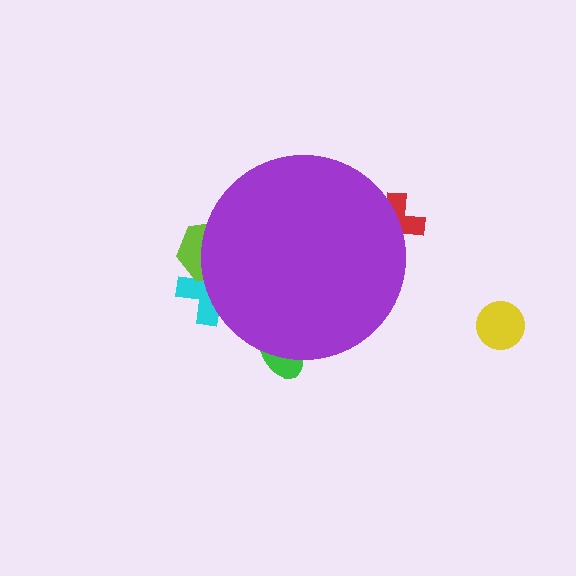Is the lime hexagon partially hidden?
Yes, the lime hexagon is partially hidden behind the purple circle.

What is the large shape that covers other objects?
A purple circle.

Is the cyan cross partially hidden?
Yes, the cyan cross is partially hidden behind the purple circle.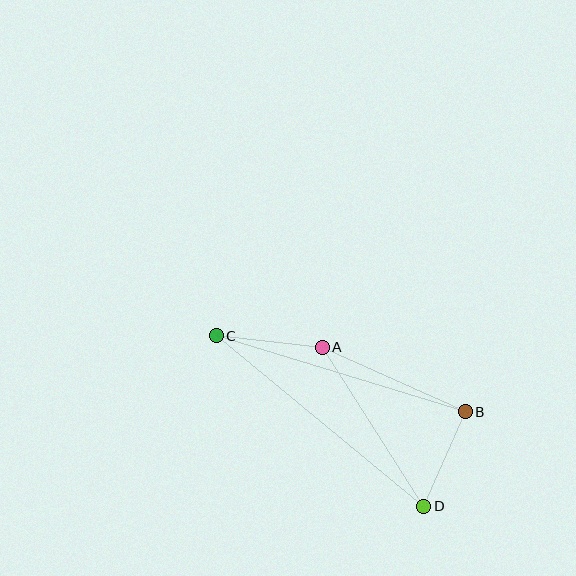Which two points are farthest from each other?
Points C and D are farthest from each other.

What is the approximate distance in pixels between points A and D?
The distance between A and D is approximately 189 pixels.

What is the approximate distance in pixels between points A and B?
The distance between A and B is approximately 157 pixels.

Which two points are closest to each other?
Points B and D are closest to each other.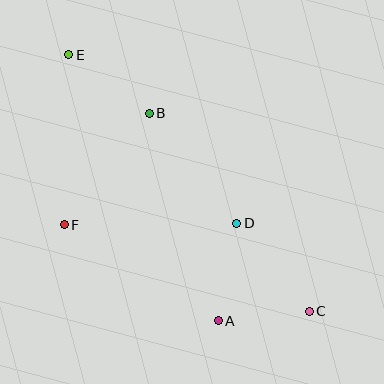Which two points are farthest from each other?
Points C and E are farthest from each other.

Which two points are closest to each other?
Points A and C are closest to each other.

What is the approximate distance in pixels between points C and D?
The distance between C and D is approximately 114 pixels.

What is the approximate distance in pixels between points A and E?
The distance between A and E is approximately 305 pixels.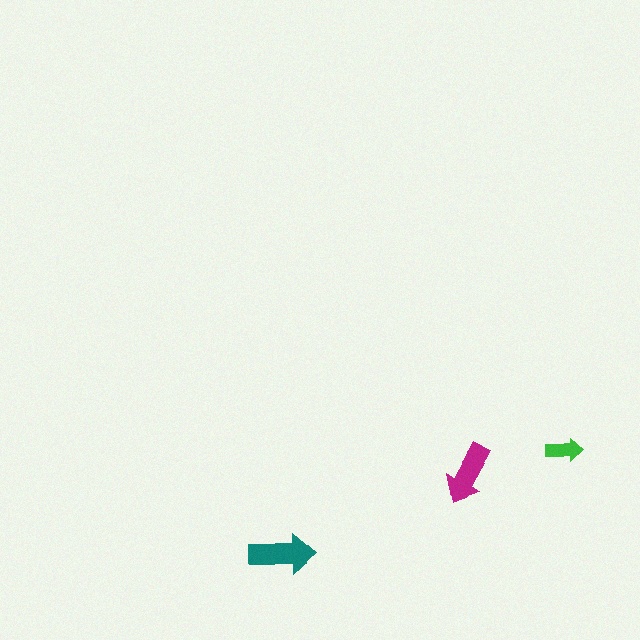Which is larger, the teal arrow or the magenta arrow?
The teal one.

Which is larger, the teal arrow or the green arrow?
The teal one.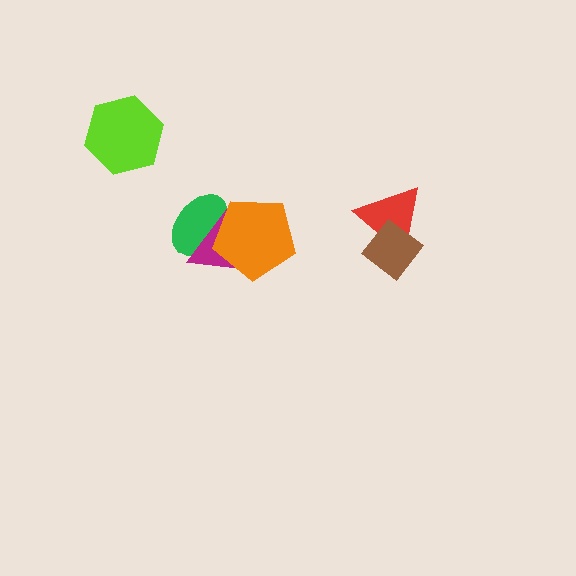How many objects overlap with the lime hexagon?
0 objects overlap with the lime hexagon.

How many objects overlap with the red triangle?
1 object overlaps with the red triangle.